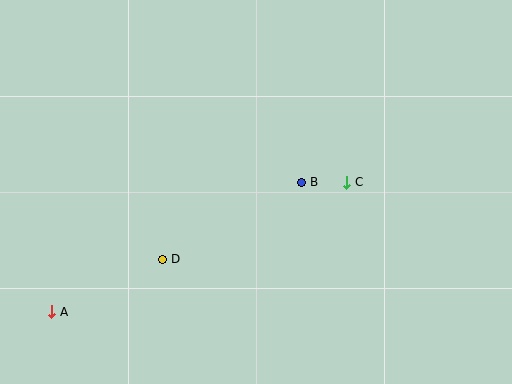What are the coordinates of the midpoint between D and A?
The midpoint between D and A is at (107, 286).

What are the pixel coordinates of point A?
Point A is at (52, 312).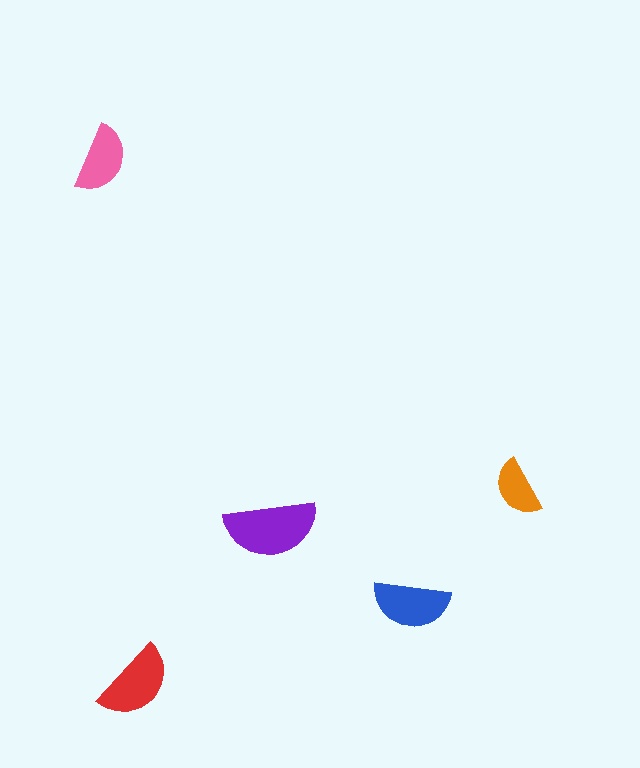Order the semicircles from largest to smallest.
the purple one, the red one, the blue one, the pink one, the orange one.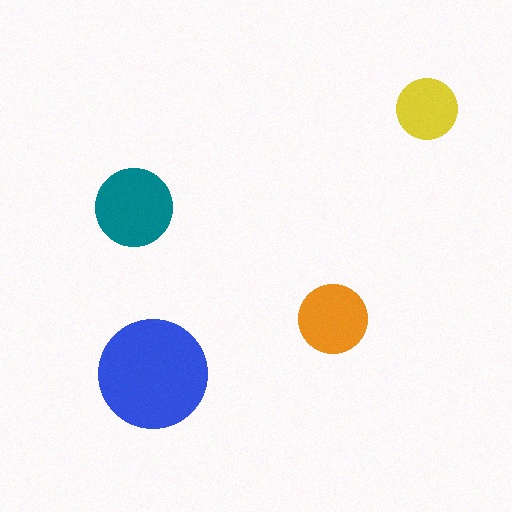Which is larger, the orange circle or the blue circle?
The blue one.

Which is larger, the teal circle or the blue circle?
The blue one.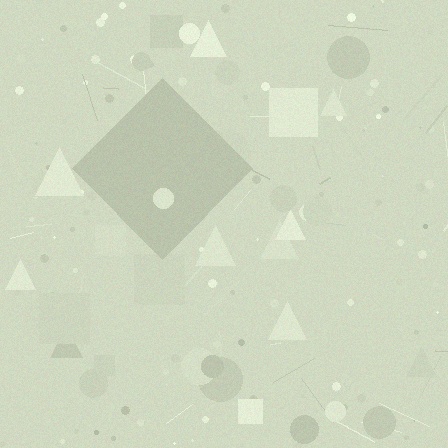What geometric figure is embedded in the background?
A diamond is embedded in the background.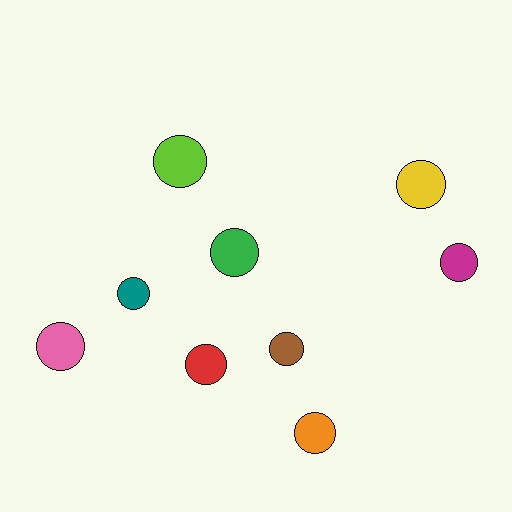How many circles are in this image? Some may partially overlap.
There are 9 circles.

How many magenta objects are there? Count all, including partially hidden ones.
There is 1 magenta object.